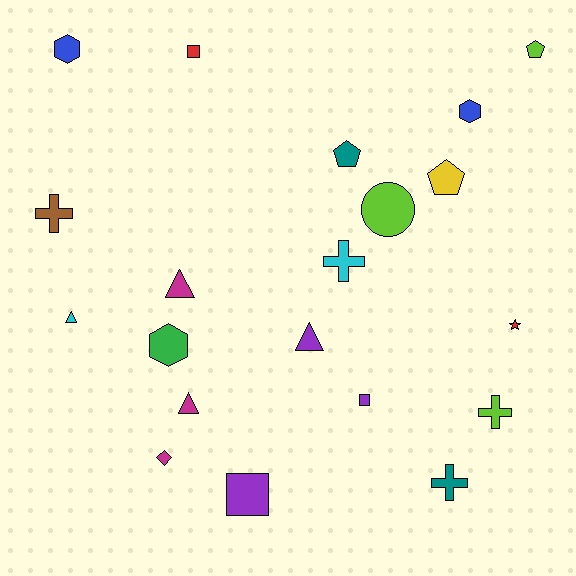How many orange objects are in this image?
There are no orange objects.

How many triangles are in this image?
There are 4 triangles.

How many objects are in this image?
There are 20 objects.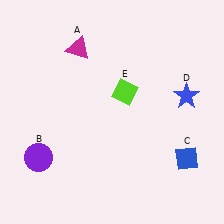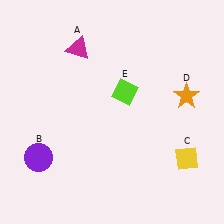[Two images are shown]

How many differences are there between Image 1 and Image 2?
There are 2 differences between the two images.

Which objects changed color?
C changed from blue to yellow. D changed from blue to orange.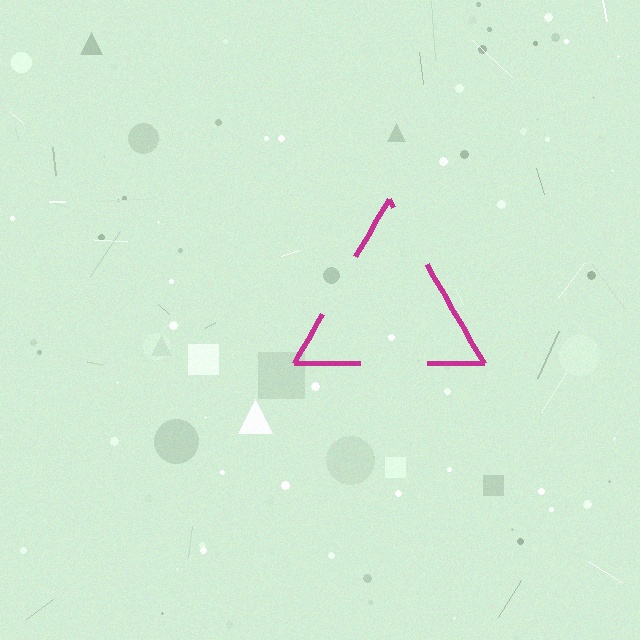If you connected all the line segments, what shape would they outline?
They would outline a triangle.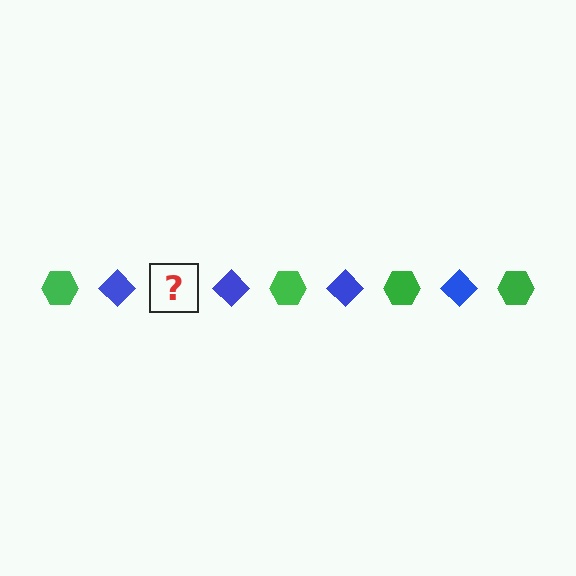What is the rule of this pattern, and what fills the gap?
The rule is that the pattern alternates between green hexagon and blue diamond. The gap should be filled with a green hexagon.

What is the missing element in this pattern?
The missing element is a green hexagon.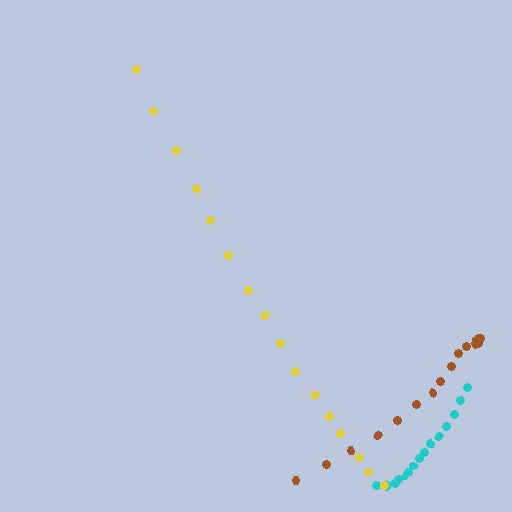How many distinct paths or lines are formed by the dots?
There are 3 distinct paths.